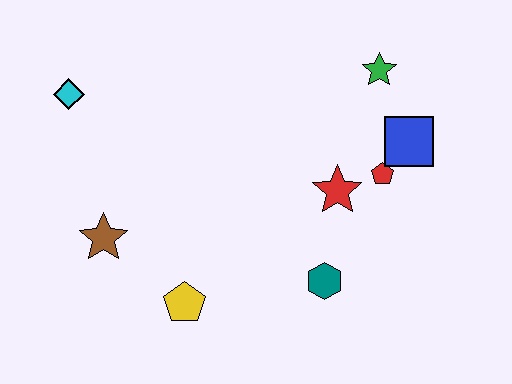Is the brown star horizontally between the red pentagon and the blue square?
No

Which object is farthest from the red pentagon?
The cyan diamond is farthest from the red pentagon.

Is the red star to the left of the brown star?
No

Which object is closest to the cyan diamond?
The brown star is closest to the cyan diamond.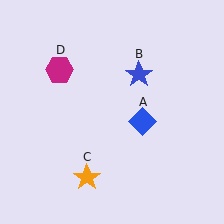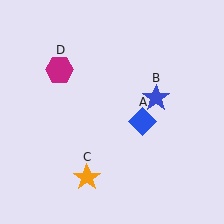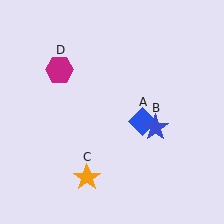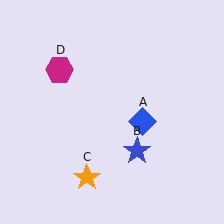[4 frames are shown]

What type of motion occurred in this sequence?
The blue star (object B) rotated clockwise around the center of the scene.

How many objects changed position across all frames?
1 object changed position: blue star (object B).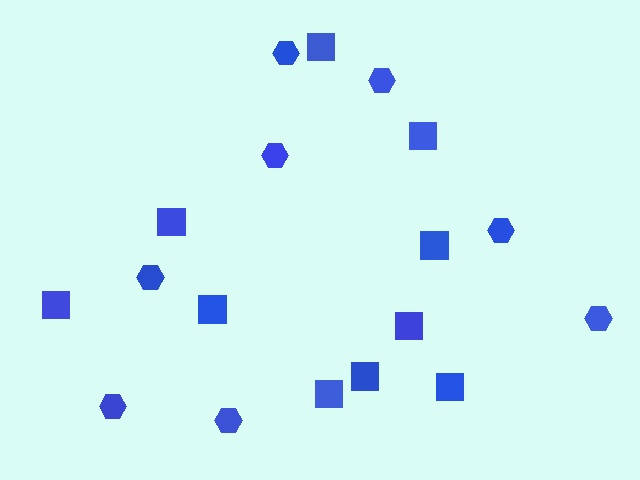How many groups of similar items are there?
There are 2 groups: one group of hexagons (8) and one group of squares (10).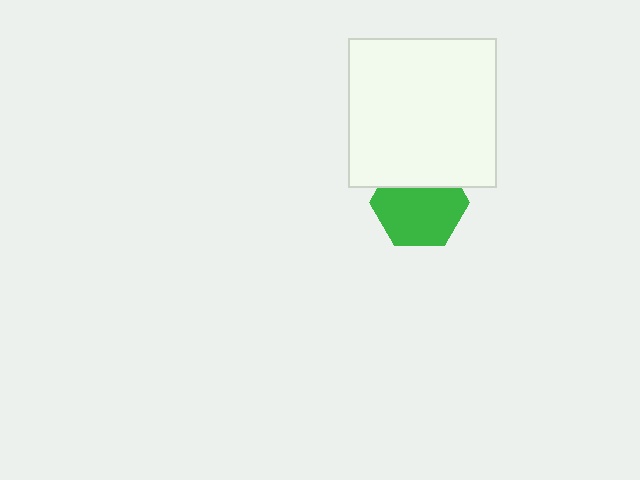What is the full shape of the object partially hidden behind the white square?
The partially hidden object is a green hexagon.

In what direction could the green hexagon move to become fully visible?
The green hexagon could move down. That would shift it out from behind the white square entirely.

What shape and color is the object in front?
The object in front is a white square.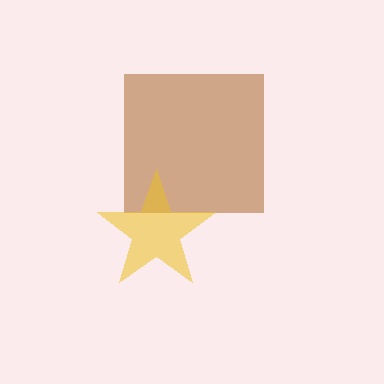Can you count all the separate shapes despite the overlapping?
Yes, there are 2 separate shapes.